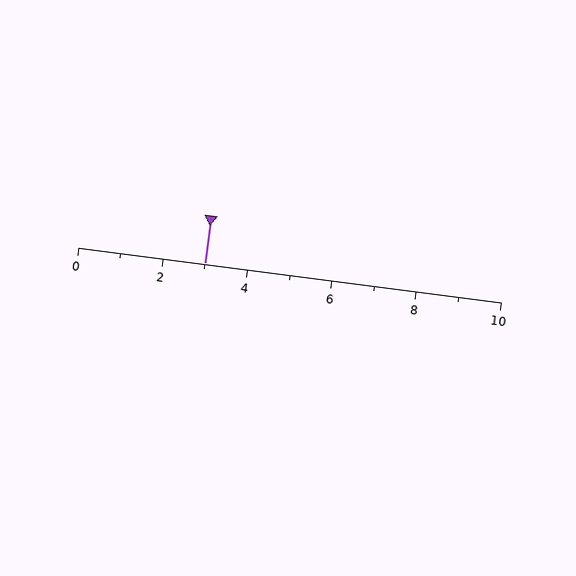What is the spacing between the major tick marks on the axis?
The major ticks are spaced 2 apart.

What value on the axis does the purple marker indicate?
The marker indicates approximately 3.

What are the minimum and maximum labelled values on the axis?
The axis runs from 0 to 10.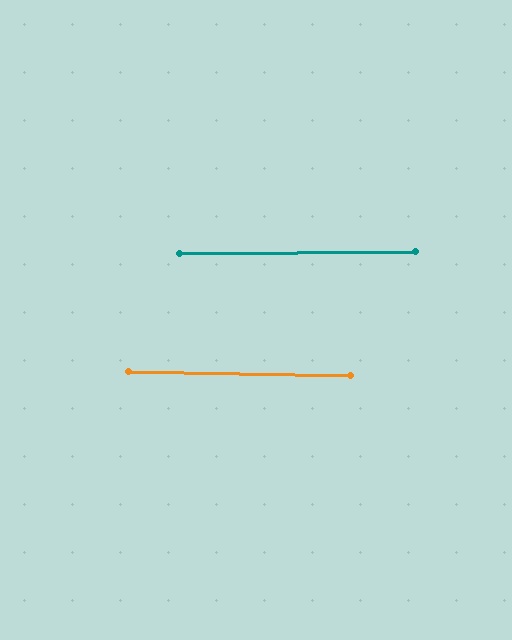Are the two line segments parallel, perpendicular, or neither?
Parallel — their directions differ by only 1.7°.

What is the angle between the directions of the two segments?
Approximately 2 degrees.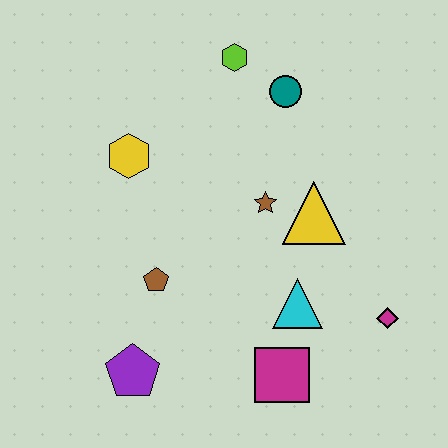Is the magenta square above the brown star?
No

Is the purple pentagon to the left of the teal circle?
Yes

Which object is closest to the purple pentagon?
The brown pentagon is closest to the purple pentagon.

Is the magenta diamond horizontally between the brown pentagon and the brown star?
No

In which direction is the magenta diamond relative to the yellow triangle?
The magenta diamond is below the yellow triangle.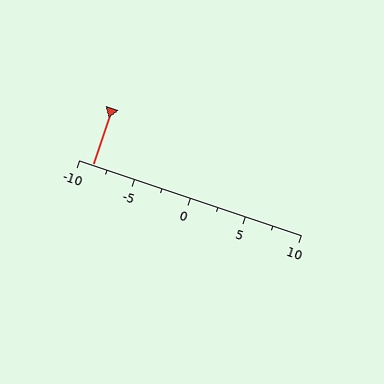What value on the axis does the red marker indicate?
The marker indicates approximately -8.8.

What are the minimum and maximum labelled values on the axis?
The axis runs from -10 to 10.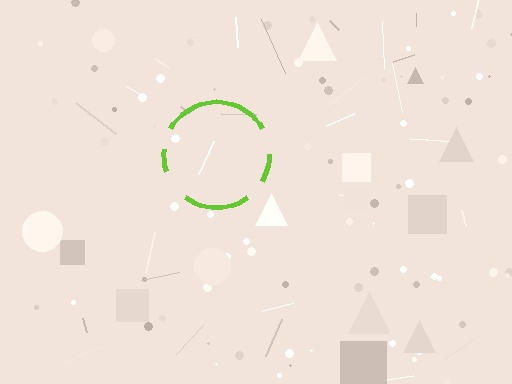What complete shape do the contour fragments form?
The contour fragments form a circle.